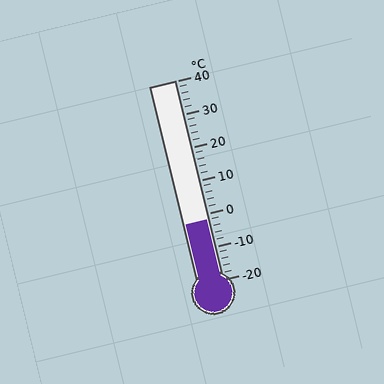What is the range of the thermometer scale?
The thermometer scale ranges from -20°C to 40°C.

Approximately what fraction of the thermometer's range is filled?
The thermometer is filled to approximately 30% of its range.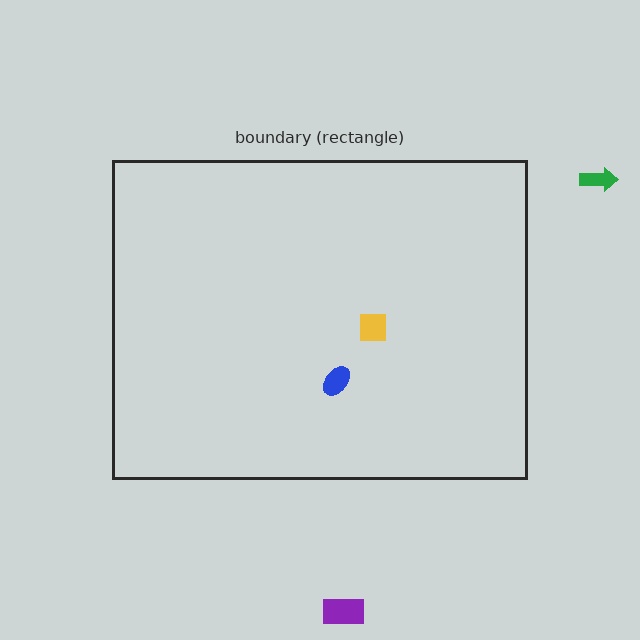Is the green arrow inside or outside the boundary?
Outside.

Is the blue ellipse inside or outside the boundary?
Inside.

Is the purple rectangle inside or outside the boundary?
Outside.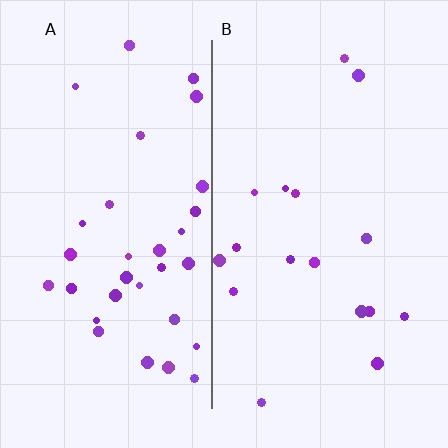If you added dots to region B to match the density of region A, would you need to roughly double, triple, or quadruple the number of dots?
Approximately double.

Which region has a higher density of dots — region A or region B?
A (the left).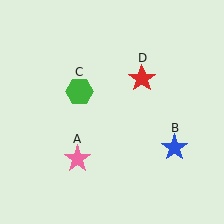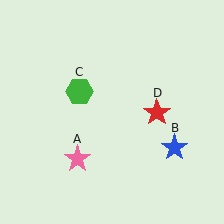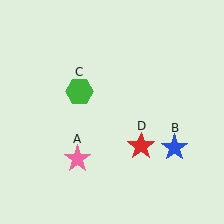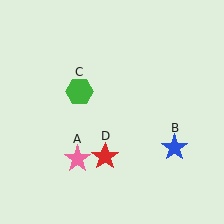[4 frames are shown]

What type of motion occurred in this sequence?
The red star (object D) rotated clockwise around the center of the scene.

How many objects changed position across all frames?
1 object changed position: red star (object D).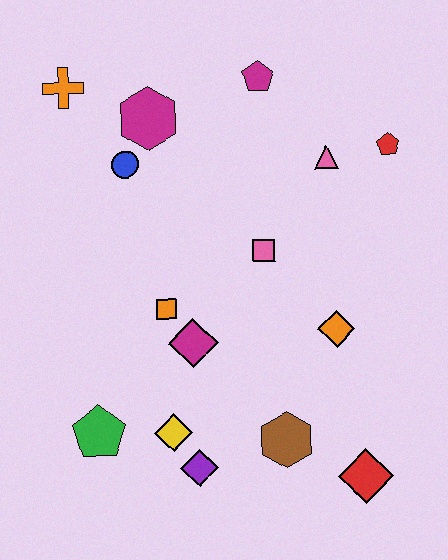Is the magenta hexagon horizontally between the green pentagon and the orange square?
Yes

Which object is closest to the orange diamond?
The pink square is closest to the orange diamond.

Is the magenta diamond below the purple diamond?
No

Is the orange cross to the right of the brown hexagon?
No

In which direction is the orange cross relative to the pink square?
The orange cross is to the left of the pink square.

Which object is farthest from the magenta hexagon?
The red diamond is farthest from the magenta hexagon.